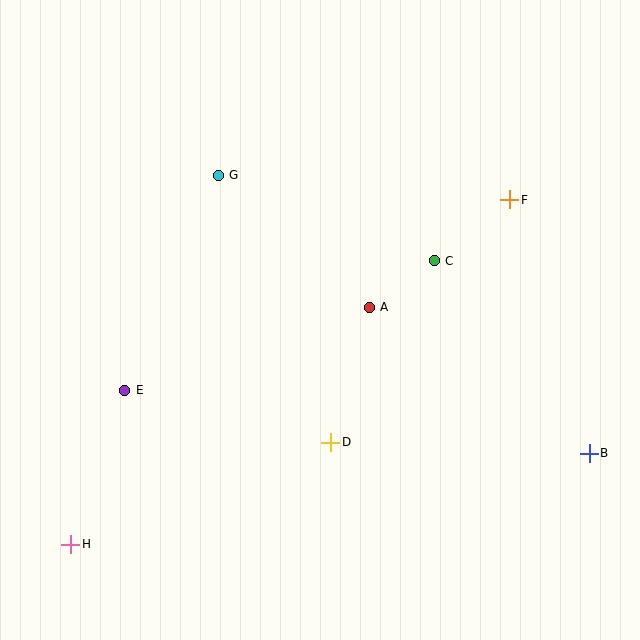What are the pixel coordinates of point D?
Point D is at (331, 442).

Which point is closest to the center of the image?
Point A at (369, 307) is closest to the center.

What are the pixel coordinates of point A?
Point A is at (369, 307).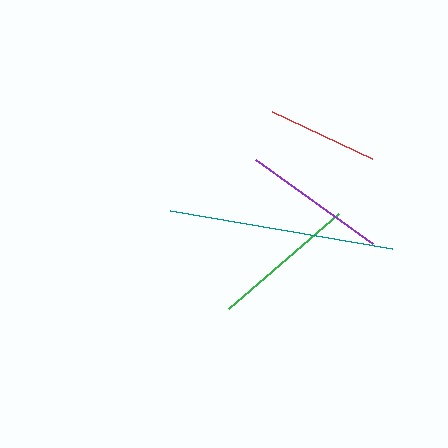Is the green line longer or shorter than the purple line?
The green line is longer than the purple line.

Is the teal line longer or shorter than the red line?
The teal line is longer than the red line.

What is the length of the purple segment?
The purple segment is approximately 143 pixels long.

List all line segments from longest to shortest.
From longest to shortest: teal, green, purple, red.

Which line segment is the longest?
The teal line is the longest at approximately 225 pixels.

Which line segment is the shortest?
The red line is the shortest at approximately 110 pixels.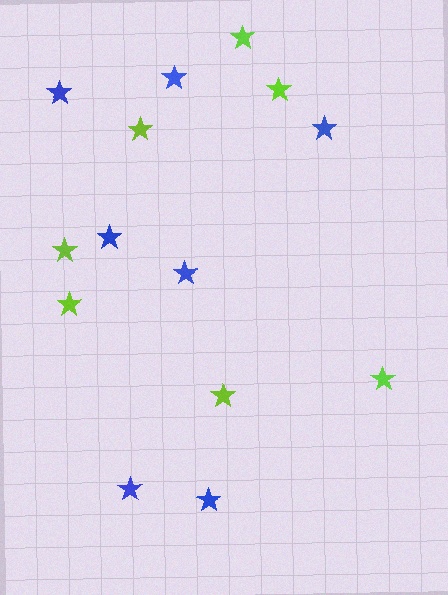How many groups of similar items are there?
There are 2 groups: one group of blue stars (7) and one group of lime stars (7).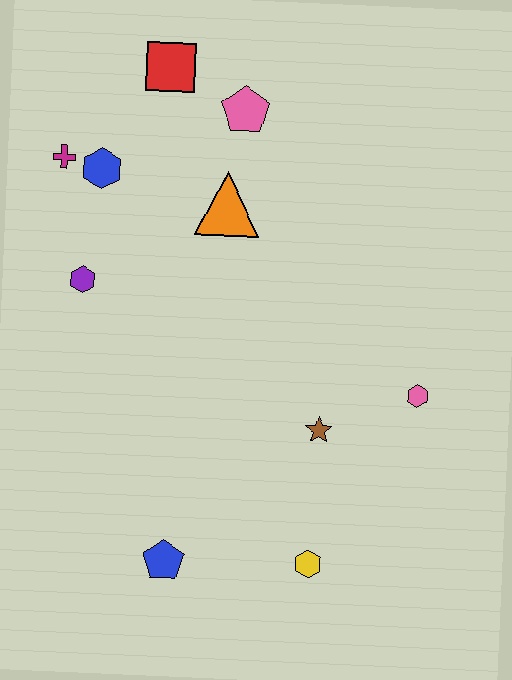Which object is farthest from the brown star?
The red square is farthest from the brown star.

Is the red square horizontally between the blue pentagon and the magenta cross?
Yes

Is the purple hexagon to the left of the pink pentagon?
Yes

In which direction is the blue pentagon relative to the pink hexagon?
The blue pentagon is to the left of the pink hexagon.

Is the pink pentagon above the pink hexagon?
Yes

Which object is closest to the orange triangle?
The pink pentagon is closest to the orange triangle.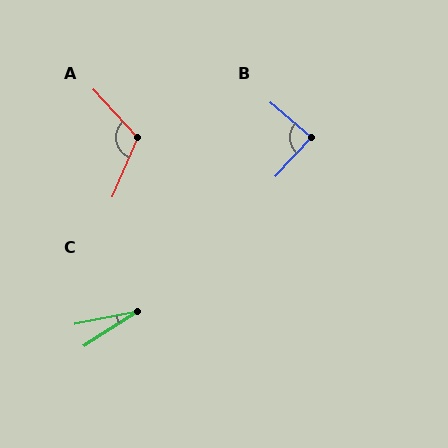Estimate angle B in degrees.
Approximately 88 degrees.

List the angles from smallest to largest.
C (22°), B (88°), A (115°).